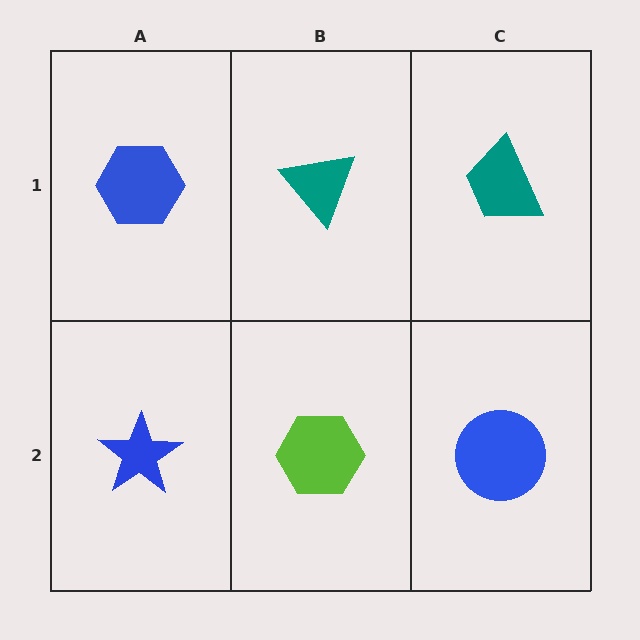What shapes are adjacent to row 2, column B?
A teal triangle (row 1, column B), a blue star (row 2, column A), a blue circle (row 2, column C).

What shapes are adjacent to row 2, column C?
A teal trapezoid (row 1, column C), a lime hexagon (row 2, column B).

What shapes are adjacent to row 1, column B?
A lime hexagon (row 2, column B), a blue hexagon (row 1, column A), a teal trapezoid (row 1, column C).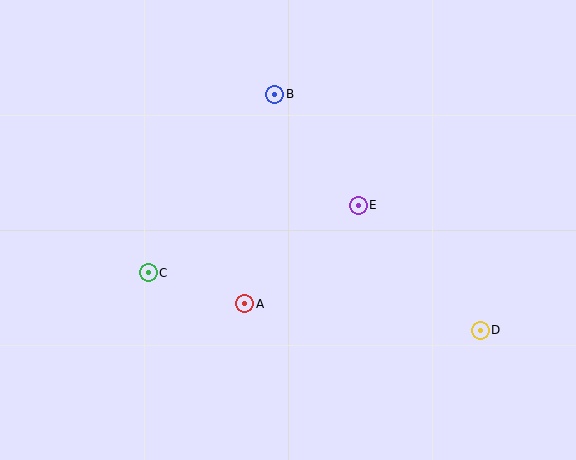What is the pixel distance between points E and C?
The distance between E and C is 221 pixels.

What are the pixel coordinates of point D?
Point D is at (480, 330).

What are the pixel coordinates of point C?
Point C is at (148, 273).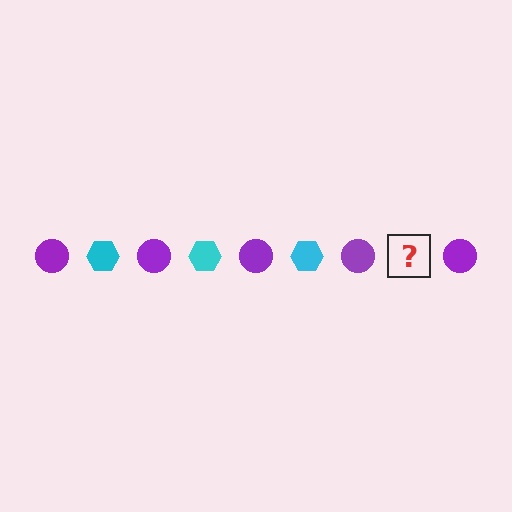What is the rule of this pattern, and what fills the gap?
The rule is that the pattern alternates between purple circle and cyan hexagon. The gap should be filled with a cyan hexagon.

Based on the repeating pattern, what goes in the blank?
The blank should be a cyan hexagon.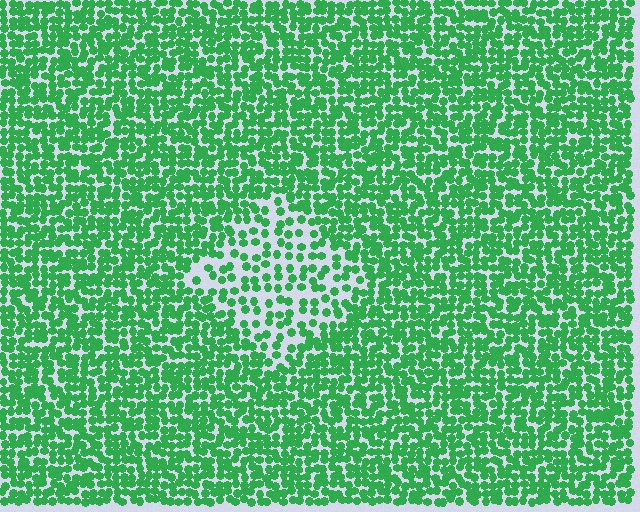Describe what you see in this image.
The image contains small green elements arranged at two different densities. A diamond-shaped region is visible where the elements are less densely packed than the surrounding area.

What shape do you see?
I see a diamond.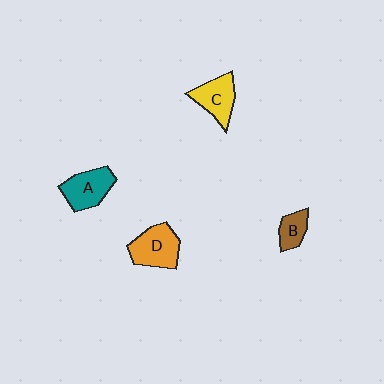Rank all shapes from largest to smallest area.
From largest to smallest: D (orange), A (teal), C (yellow), B (brown).